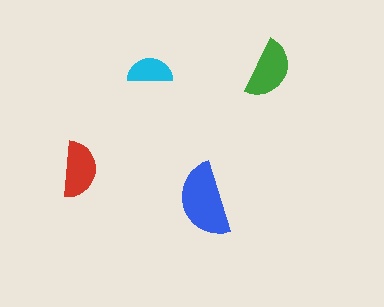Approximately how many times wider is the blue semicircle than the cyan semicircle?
About 1.5 times wider.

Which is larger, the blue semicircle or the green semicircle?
The blue one.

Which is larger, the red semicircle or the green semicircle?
The green one.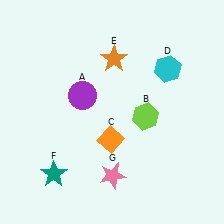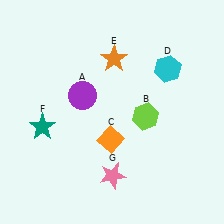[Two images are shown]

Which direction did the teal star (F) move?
The teal star (F) moved up.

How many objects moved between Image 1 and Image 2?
1 object moved between the two images.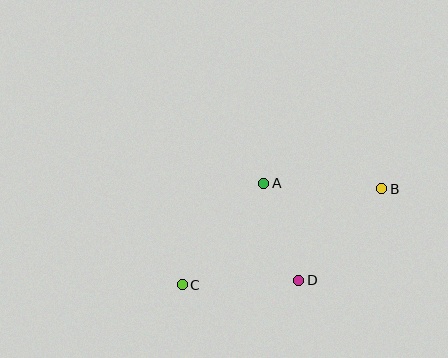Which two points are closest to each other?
Points A and D are closest to each other.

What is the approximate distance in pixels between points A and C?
The distance between A and C is approximately 130 pixels.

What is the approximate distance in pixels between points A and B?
The distance between A and B is approximately 118 pixels.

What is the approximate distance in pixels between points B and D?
The distance between B and D is approximately 124 pixels.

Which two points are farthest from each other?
Points B and C are farthest from each other.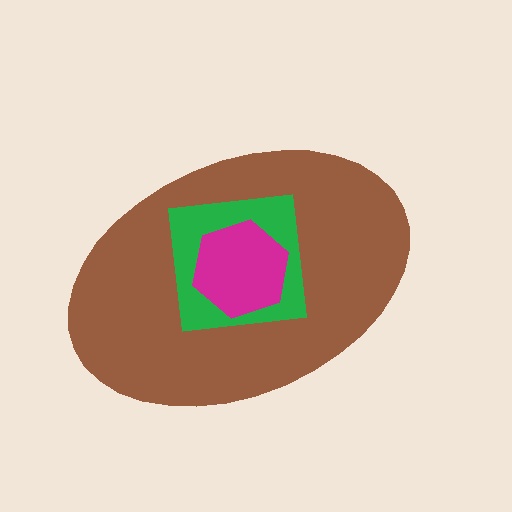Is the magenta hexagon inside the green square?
Yes.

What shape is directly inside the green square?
The magenta hexagon.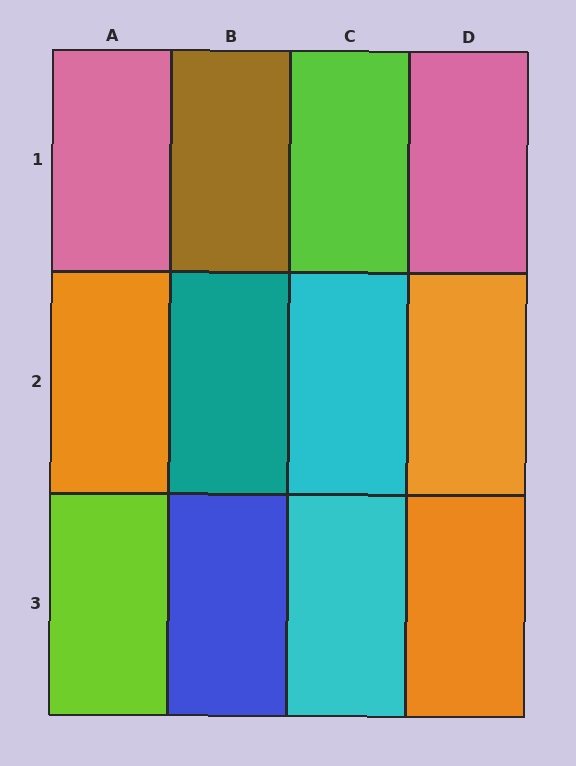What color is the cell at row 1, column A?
Pink.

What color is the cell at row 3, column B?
Blue.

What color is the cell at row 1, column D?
Pink.